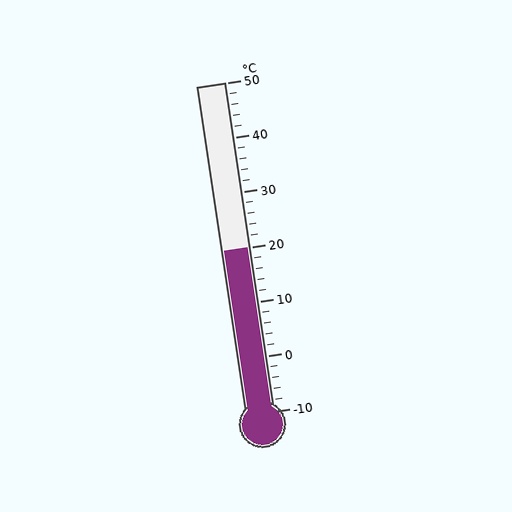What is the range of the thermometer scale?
The thermometer scale ranges from -10°C to 50°C.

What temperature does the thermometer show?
The thermometer shows approximately 20°C.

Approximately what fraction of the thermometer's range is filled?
The thermometer is filled to approximately 50% of its range.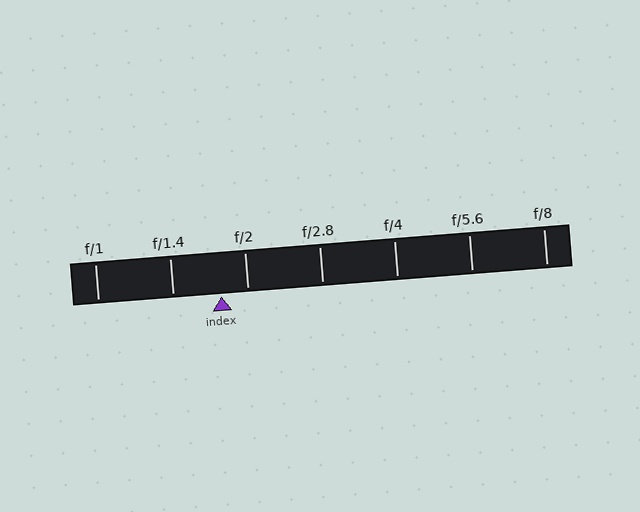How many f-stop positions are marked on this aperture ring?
There are 7 f-stop positions marked.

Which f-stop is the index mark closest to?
The index mark is closest to f/2.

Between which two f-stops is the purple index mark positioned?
The index mark is between f/1.4 and f/2.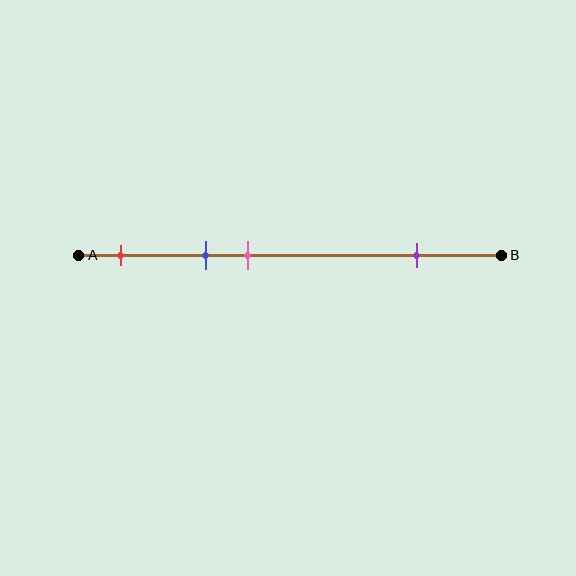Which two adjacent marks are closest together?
The blue and pink marks are the closest adjacent pair.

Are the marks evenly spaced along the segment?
No, the marks are not evenly spaced.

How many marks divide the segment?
There are 4 marks dividing the segment.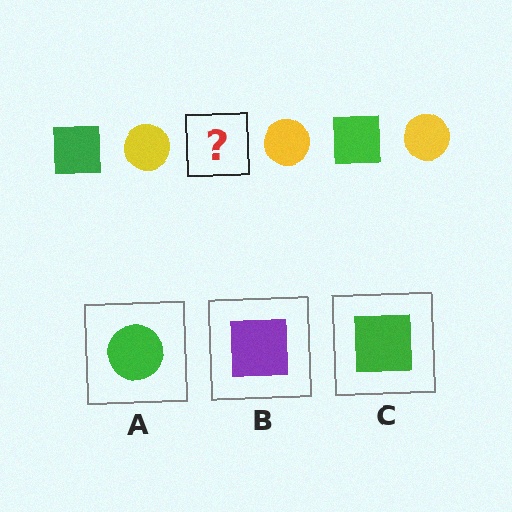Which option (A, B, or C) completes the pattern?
C.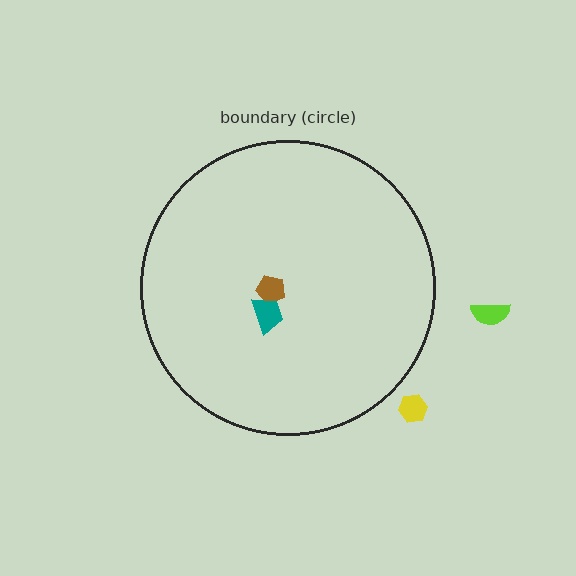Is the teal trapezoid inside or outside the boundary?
Inside.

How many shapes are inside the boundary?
2 inside, 2 outside.